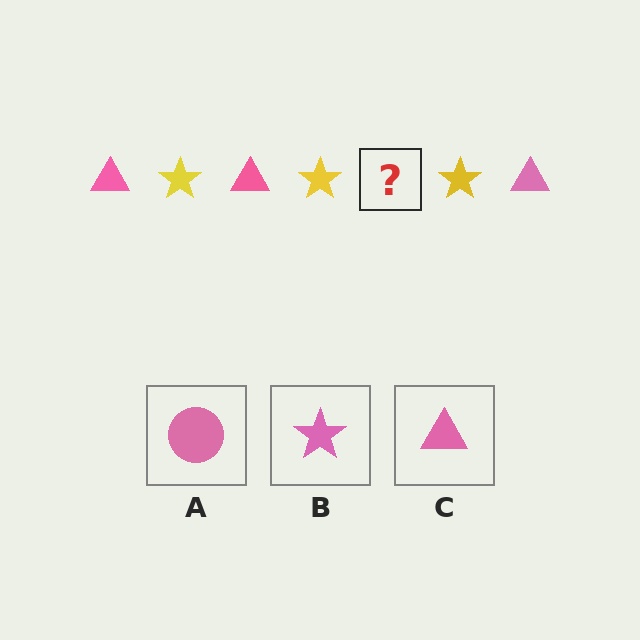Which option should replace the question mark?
Option C.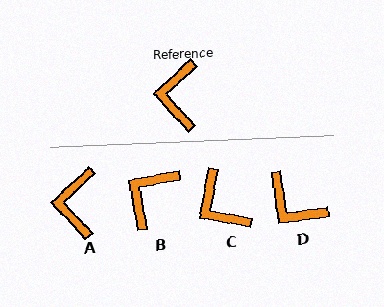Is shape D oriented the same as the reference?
No, it is off by about 55 degrees.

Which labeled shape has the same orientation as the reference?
A.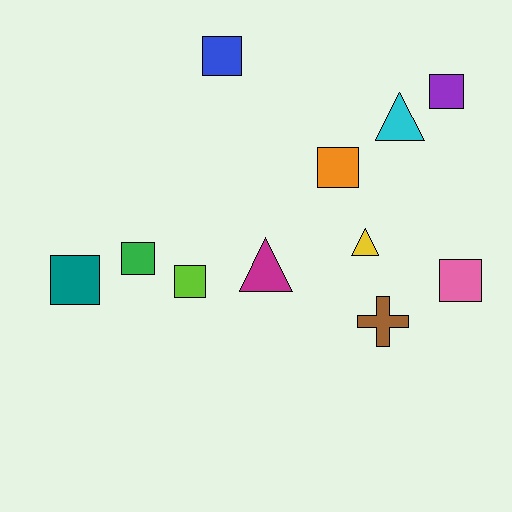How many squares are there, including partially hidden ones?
There are 7 squares.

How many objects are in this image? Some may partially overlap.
There are 11 objects.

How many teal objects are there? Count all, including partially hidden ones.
There is 1 teal object.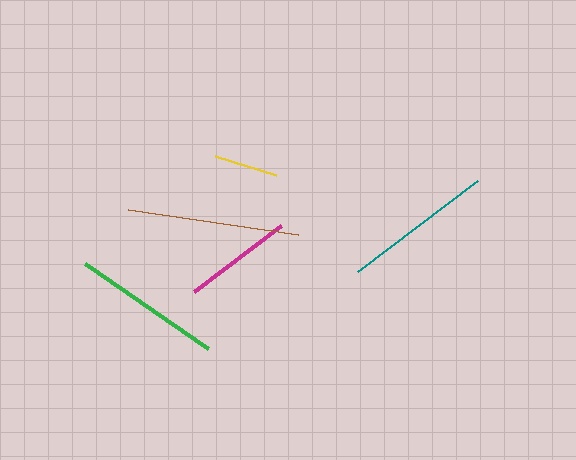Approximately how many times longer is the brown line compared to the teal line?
The brown line is approximately 1.1 times the length of the teal line.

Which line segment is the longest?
The brown line is the longest at approximately 172 pixels.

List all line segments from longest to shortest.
From longest to shortest: brown, teal, green, magenta, yellow.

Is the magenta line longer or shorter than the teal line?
The teal line is longer than the magenta line.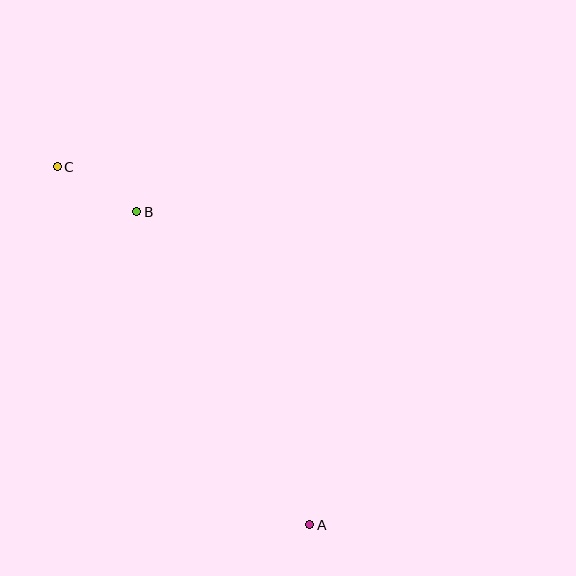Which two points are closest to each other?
Points B and C are closest to each other.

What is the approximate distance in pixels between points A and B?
The distance between A and B is approximately 358 pixels.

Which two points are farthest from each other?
Points A and C are farthest from each other.